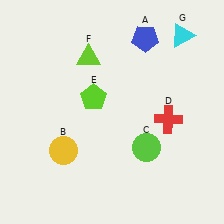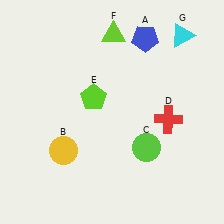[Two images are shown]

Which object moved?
The lime triangle (F) moved right.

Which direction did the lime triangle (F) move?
The lime triangle (F) moved right.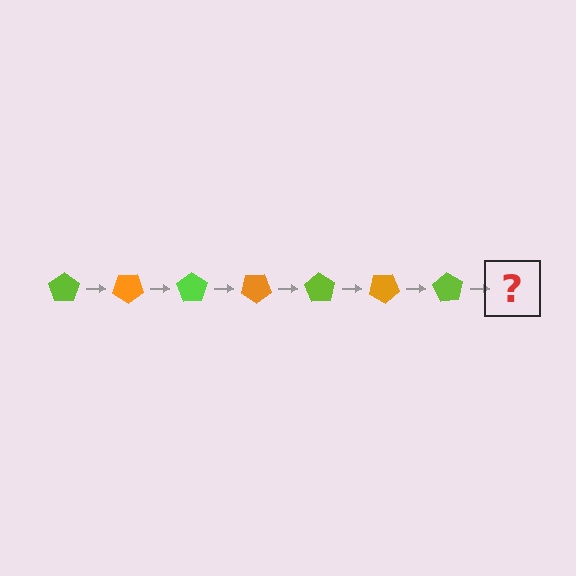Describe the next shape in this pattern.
It should be an orange pentagon, rotated 245 degrees from the start.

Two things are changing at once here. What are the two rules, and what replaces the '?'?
The two rules are that it rotates 35 degrees each step and the color cycles through lime and orange. The '?' should be an orange pentagon, rotated 245 degrees from the start.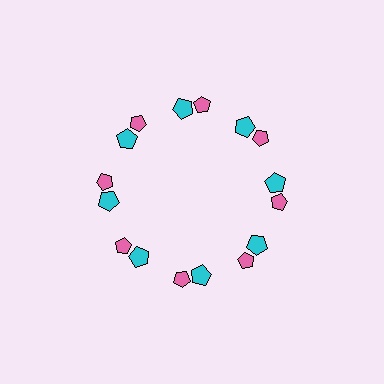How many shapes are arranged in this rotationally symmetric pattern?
There are 16 shapes, arranged in 8 groups of 2.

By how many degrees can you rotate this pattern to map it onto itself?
The pattern maps onto itself every 45 degrees of rotation.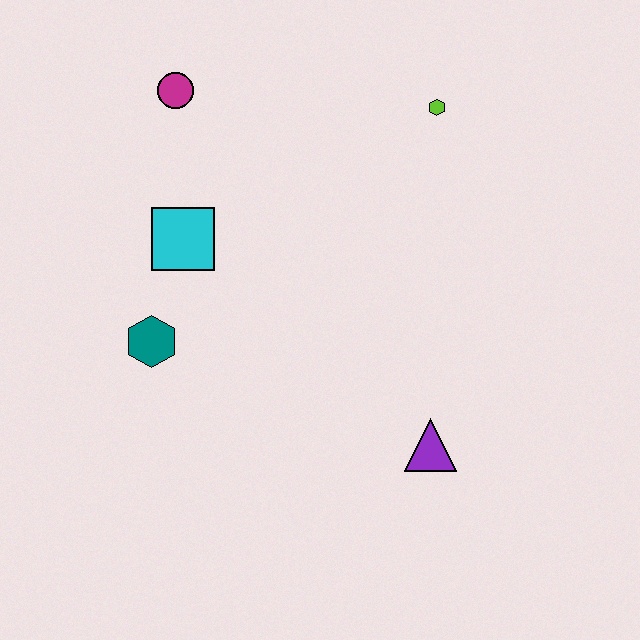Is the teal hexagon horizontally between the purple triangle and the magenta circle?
No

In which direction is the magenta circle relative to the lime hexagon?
The magenta circle is to the left of the lime hexagon.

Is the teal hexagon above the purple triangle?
Yes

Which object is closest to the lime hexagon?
The magenta circle is closest to the lime hexagon.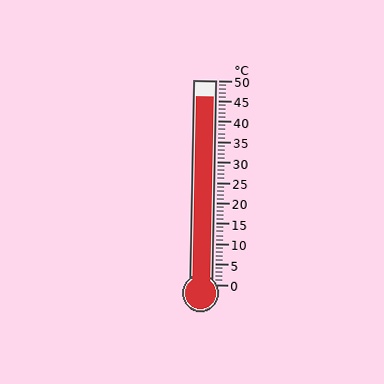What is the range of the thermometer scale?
The thermometer scale ranges from 0°C to 50°C.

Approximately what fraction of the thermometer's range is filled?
The thermometer is filled to approximately 90% of its range.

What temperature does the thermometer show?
The thermometer shows approximately 46°C.